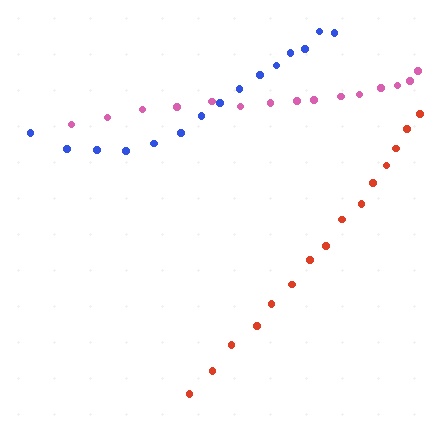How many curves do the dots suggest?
There are 3 distinct paths.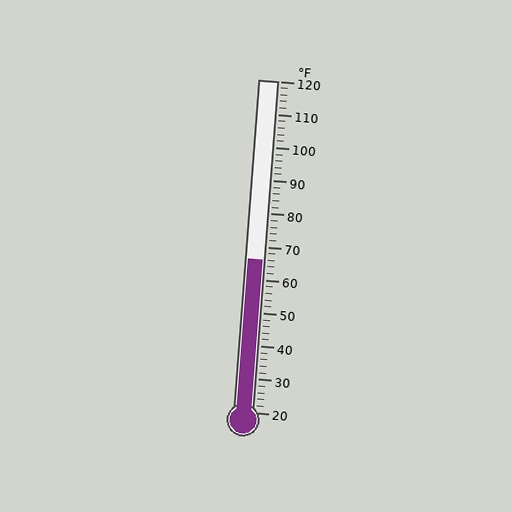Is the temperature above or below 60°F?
The temperature is above 60°F.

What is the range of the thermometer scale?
The thermometer scale ranges from 20°F to 120°F.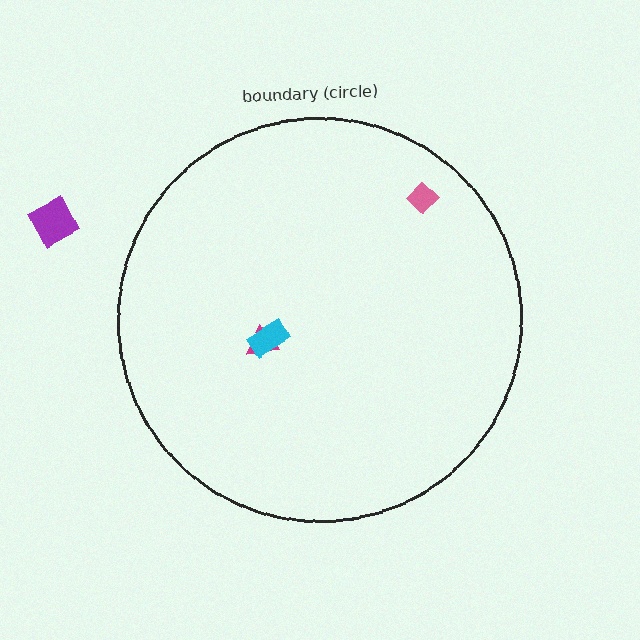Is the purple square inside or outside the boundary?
Outside.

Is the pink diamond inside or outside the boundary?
Inside.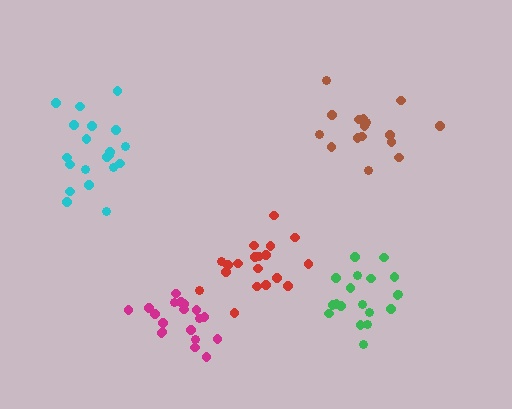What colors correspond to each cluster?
The clusters are colored: brown, magenta, red, green, cyan.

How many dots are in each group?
Group 1: 16 dots, Group 2: 19 dots, Group 3: 19 dots, Group 4: 19 dots, Group 5: 20 dots (93 total).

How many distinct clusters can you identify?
There are 5 distinct clusters.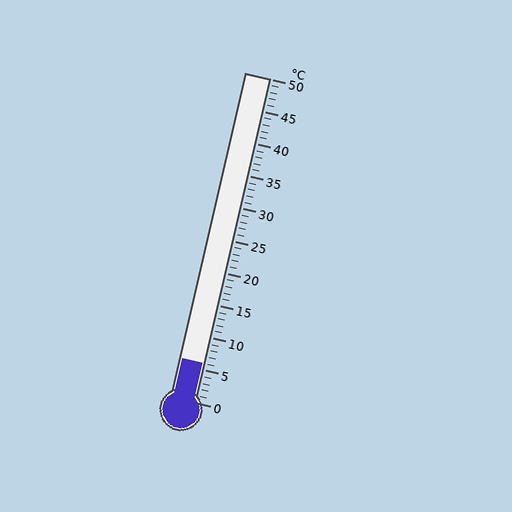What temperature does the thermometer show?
The thermometer shows approximately 6°C.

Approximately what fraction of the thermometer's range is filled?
The thermometer is filled to approximately 10% of its range.